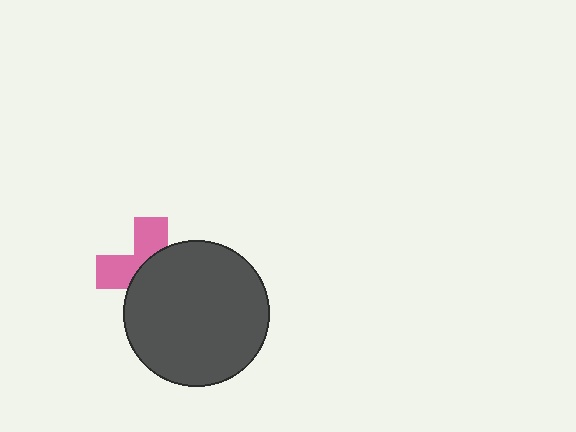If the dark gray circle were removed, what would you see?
You would see the complete pink cross.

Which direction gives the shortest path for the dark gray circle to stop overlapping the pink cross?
Moving toward the lower-right gives the shortest separation.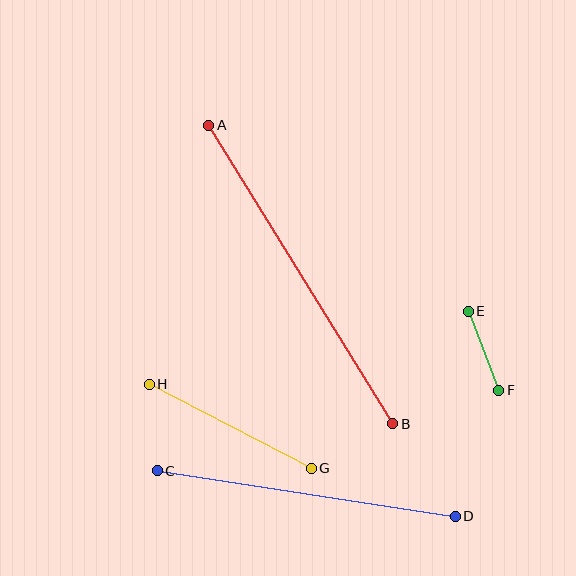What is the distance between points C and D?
The distance is approximately 302 pixels.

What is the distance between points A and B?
The distance is approximately 351 pixels.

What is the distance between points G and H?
The distance is approximately 182 pixels.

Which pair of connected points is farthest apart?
Points A and B are farthest apart.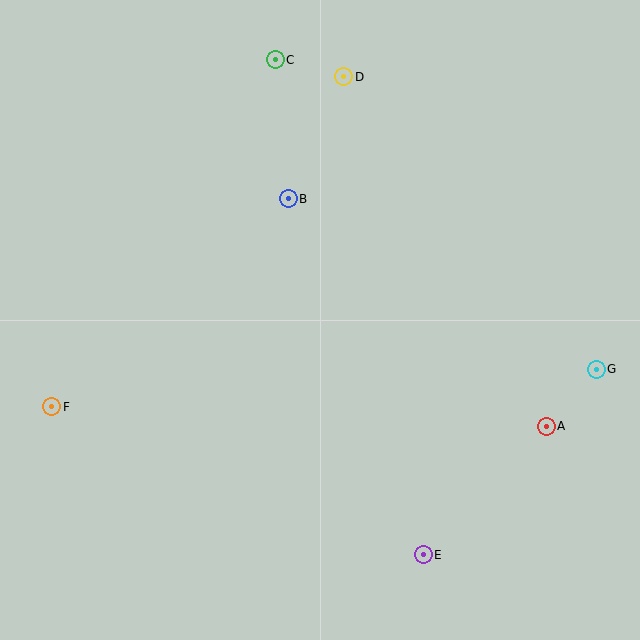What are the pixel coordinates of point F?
Point F is at (52, 407).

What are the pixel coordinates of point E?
Point E is at (423, 555).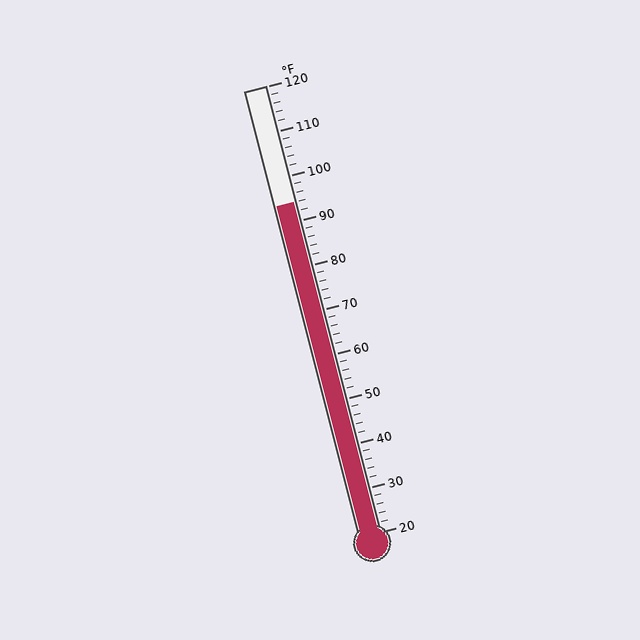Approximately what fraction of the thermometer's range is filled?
The thermometer is filled to approximately 75% of its range.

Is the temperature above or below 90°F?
The temperature is above 90°F.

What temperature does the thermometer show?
The thermometer shows approximately 94°F.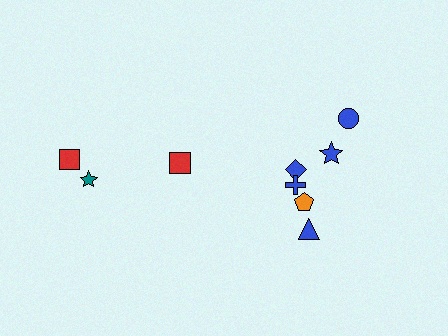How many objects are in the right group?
There are 6 objects.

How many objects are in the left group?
There are 3 objects.